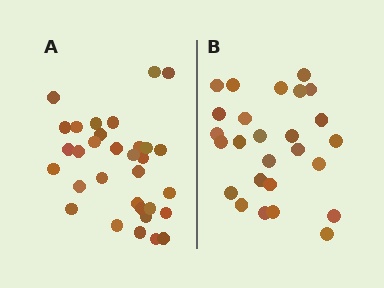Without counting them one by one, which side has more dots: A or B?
Region A (the left region) has more dots.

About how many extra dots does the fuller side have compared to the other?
Region A has about 6 more dots than region B.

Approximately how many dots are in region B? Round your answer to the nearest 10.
About 30 dots. (The exact count is 26, which rounds to 30.)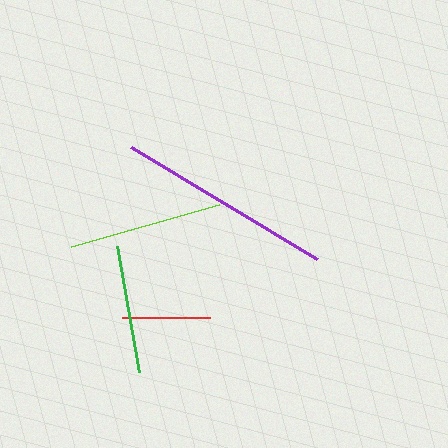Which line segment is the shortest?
The red line is the shortest at approximately 88 pixels.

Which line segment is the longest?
The purple line is the longest at approximately 217 pixels.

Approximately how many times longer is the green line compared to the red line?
The green line is approximately 1.4 times the length of the red line.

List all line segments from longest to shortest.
From longest to shortest: purple, lime, green, red.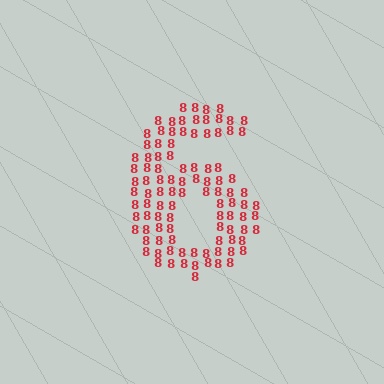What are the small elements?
The small elements are digit 8's.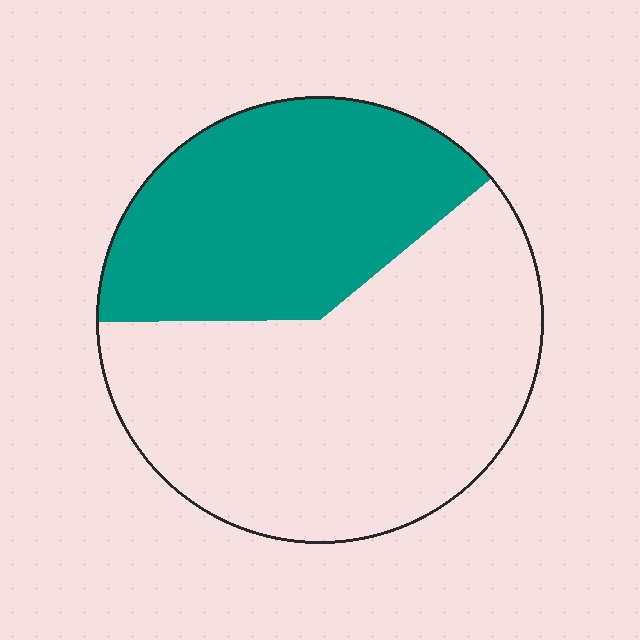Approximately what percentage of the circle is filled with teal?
Approximately 40%.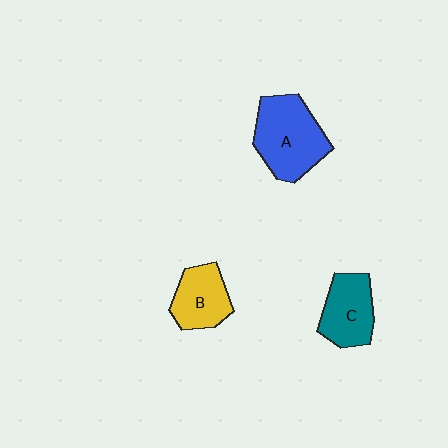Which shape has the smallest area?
Shape B (yellow).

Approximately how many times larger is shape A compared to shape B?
Approximately 1.6 times.